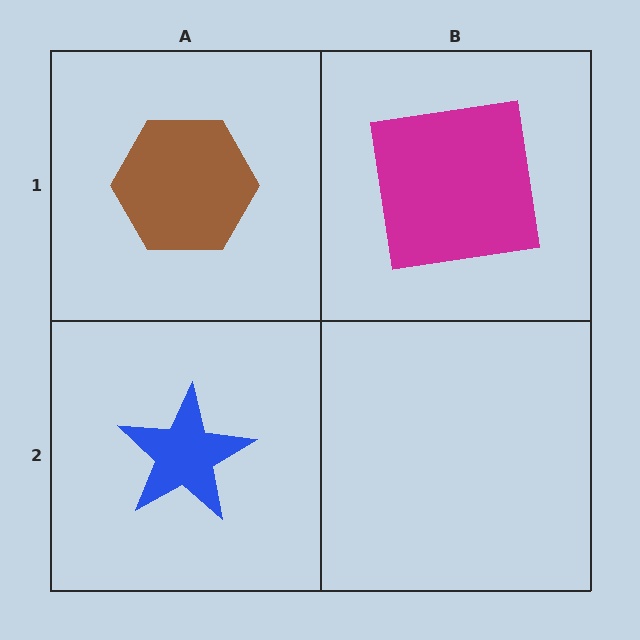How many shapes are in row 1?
2 shapes.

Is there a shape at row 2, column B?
No, that cell is empty.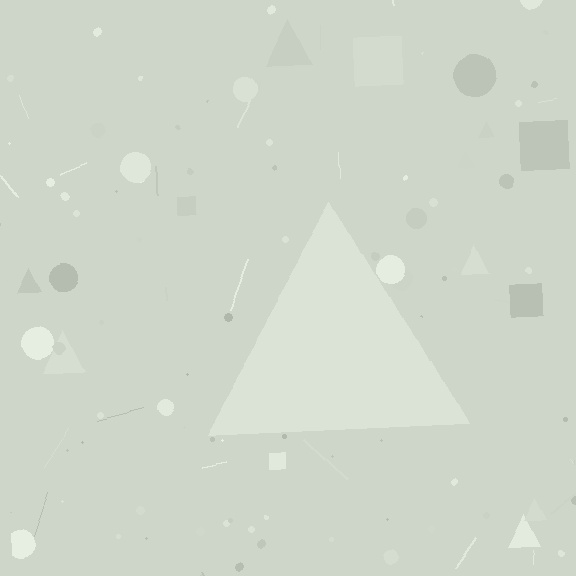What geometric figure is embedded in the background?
A triangle is embedded in the background.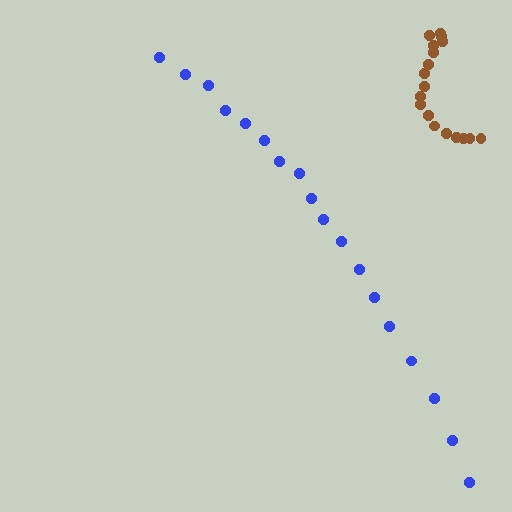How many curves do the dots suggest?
There are 2 distinct paths.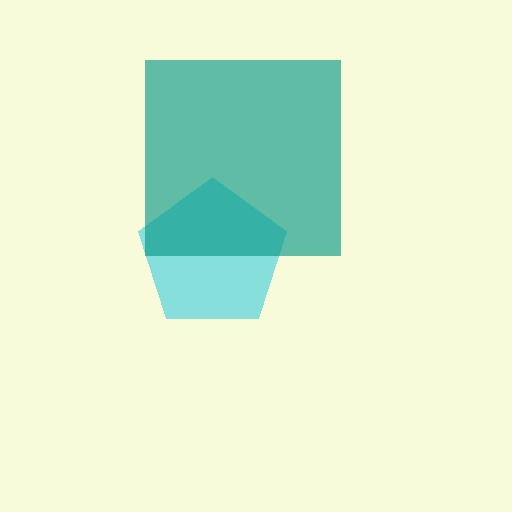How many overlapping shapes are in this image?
There are 2 overlapping shapes in the image.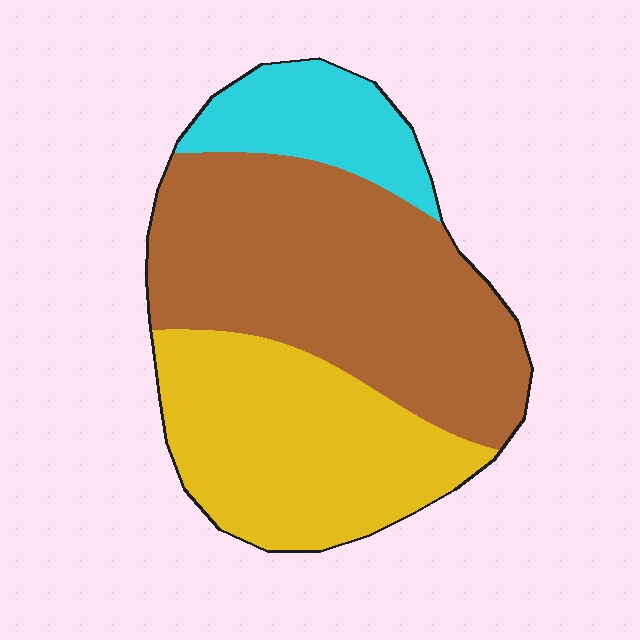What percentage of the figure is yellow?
Yellow takes up about one third (1/3) of the figure.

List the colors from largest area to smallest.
From largest to smallest: brown, yellow, cyan.